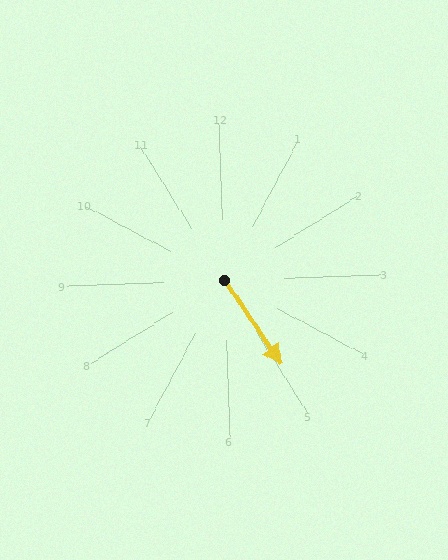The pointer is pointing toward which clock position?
Roughly 5 o'clock.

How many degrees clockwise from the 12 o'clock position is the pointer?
Approximately 148 degrees.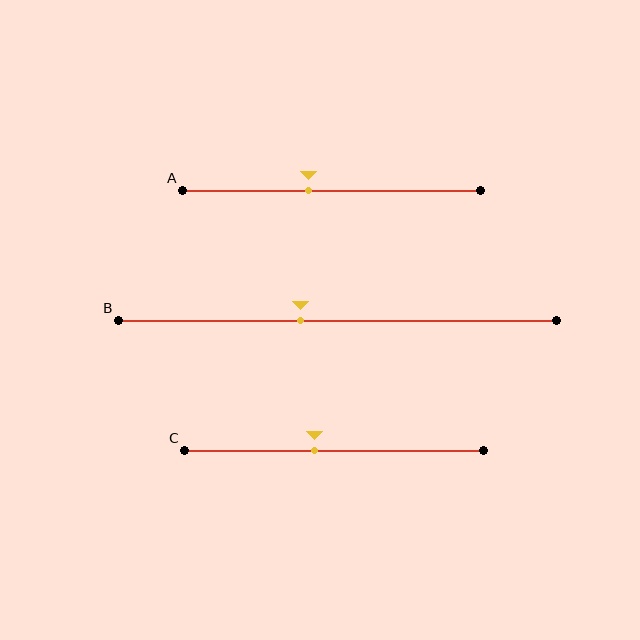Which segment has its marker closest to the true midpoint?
Segment C has its marker closest to the true midpoint.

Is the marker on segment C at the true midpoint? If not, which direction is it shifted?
No, the marker on segment C is shifted to the left by about 6% of the segment length.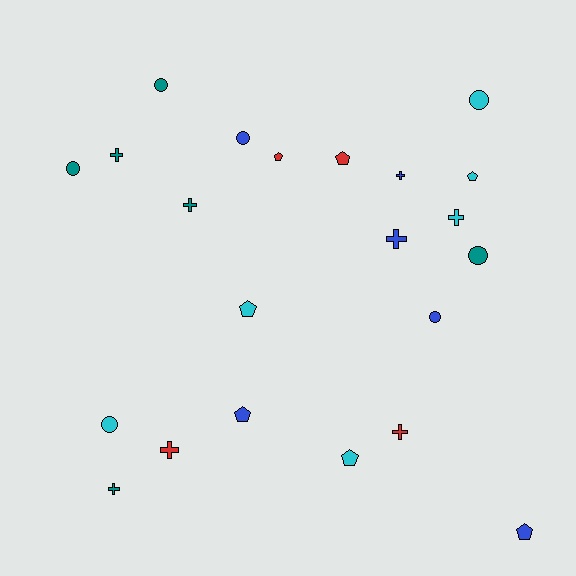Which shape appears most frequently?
Cross, with 8 objects.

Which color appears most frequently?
Teal, with 6 objects.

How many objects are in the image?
There are 22 objects.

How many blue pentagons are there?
There are 2 blue pentagons.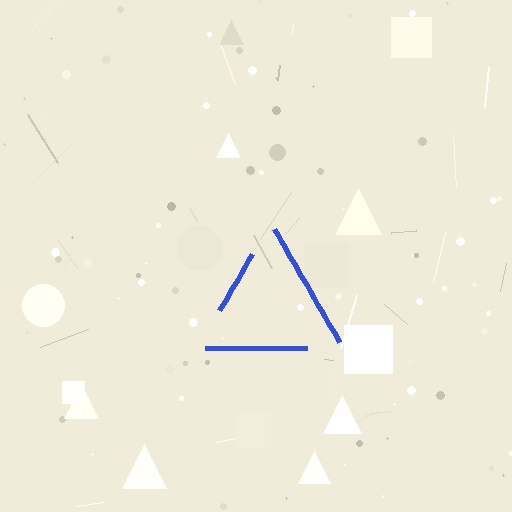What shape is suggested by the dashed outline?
The dashed outline suggests a triangle.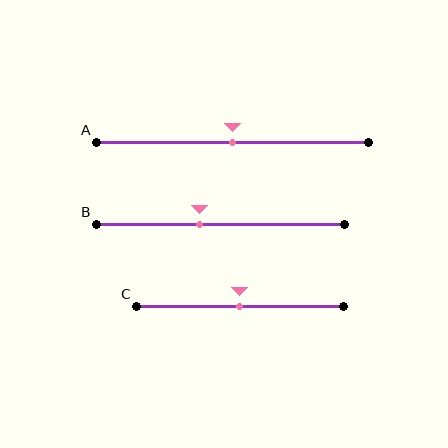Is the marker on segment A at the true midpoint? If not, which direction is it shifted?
Yes, the marker on segment A is at the true midpoint.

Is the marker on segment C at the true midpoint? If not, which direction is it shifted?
Yes, the marker on segment C is at the true midpoint.